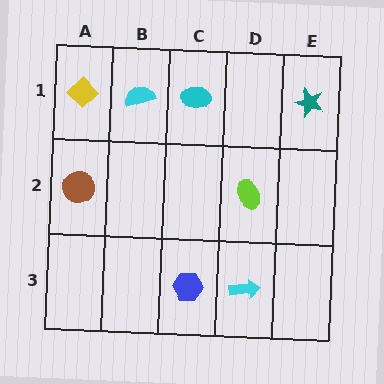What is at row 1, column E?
A teal star.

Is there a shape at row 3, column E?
No, that cell is empty.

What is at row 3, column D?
A cyan arrow.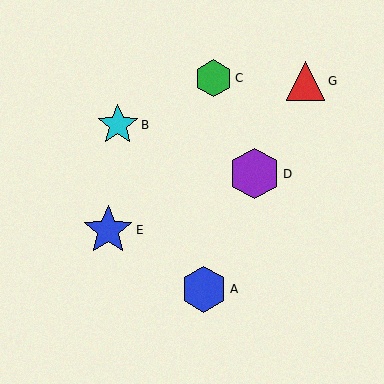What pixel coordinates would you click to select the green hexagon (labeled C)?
Click at (213, 78) to select the green hexagon C.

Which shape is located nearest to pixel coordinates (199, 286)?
The blue hexagon (labeled A) at (204, 289) is nearest to that location.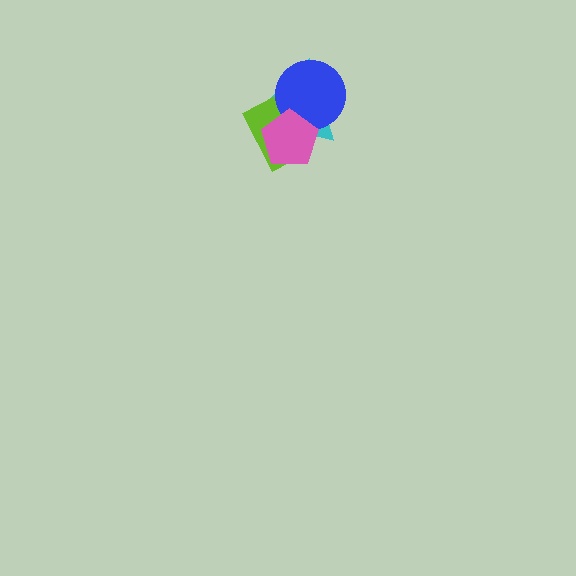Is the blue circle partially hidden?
Yes, it is partially covered by another shape.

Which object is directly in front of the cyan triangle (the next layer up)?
The lime rectangle is directly in front of the cyan triangle.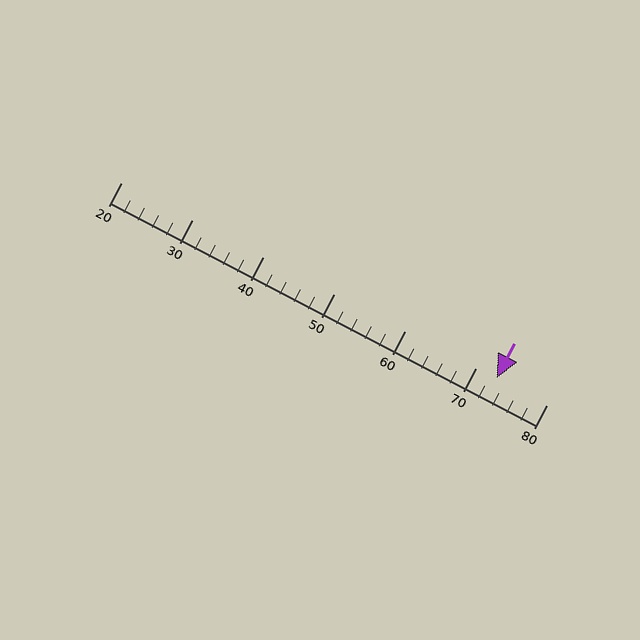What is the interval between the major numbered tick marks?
The major tick marks are spaced 10 units apart.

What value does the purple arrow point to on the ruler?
The purple arrow points to approximately 73.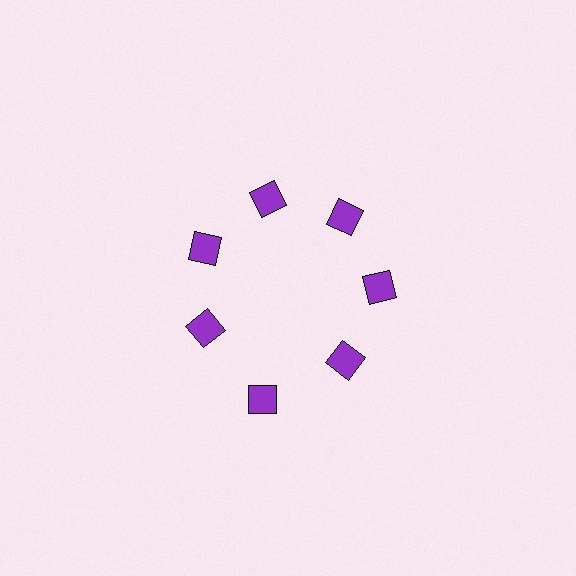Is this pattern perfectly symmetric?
No. The 7 purple squares are arranged in a ring, but one element near the 6 o'clock position is pushed outward from the center, breaking the 7-fold rotational symmetry.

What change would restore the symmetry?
The symmetry would be restored by moving it inward, back onto the ring so that all 7 squares sit at equal angles and equal distance from the center.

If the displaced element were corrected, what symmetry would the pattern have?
It would have 7-fold rotational symmetry — the pattern would map onto itself every 51 degrees.